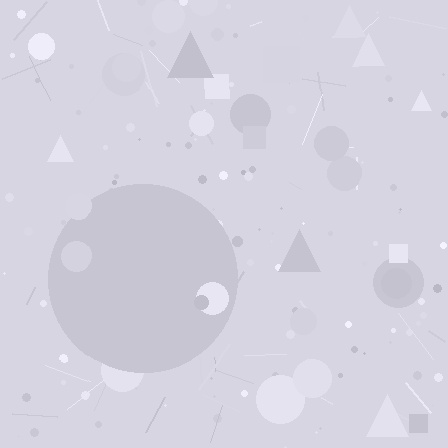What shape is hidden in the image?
A circle is hidden in the image.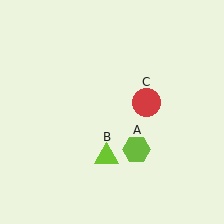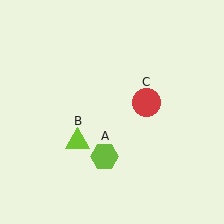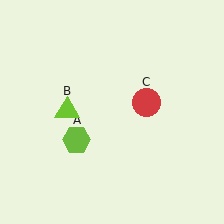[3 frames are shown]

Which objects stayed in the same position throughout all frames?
Red circle (object C) remained stationary.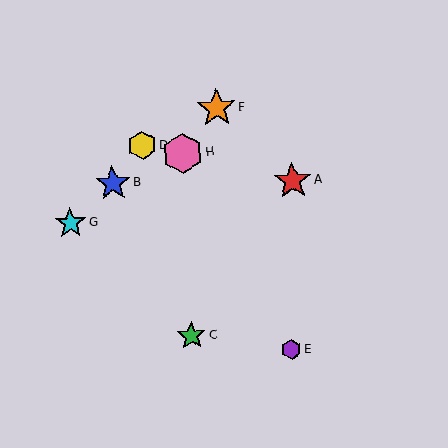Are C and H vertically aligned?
Yes, both are at x≈191.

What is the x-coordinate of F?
Object F is at x≈216.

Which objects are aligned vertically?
Objects C, H are aligned vertically.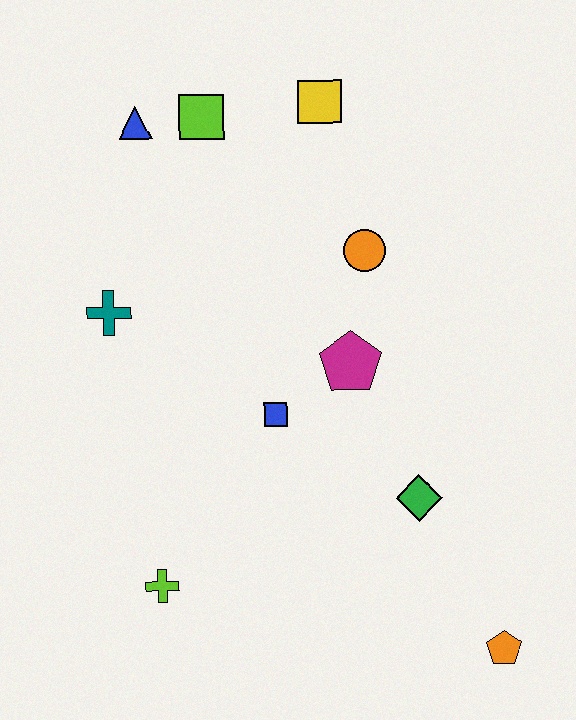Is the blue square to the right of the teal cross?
Yes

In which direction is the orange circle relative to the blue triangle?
The orange circle is to the right of the blue triangle.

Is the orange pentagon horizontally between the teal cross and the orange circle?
No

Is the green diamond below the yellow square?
Yes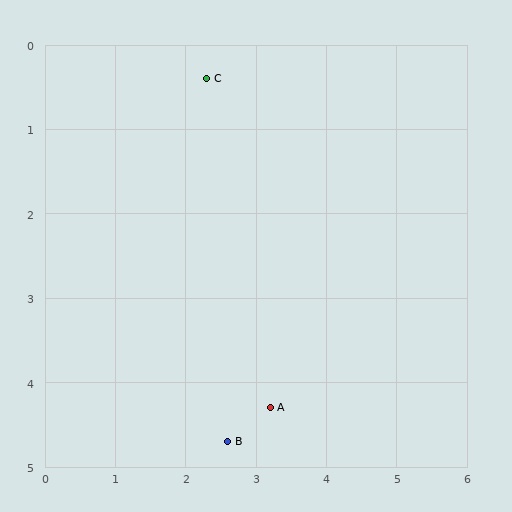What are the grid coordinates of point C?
Point C is at approximately (2.3, 0.4).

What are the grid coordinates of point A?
Point A is at approximately (3.2, 4.3).